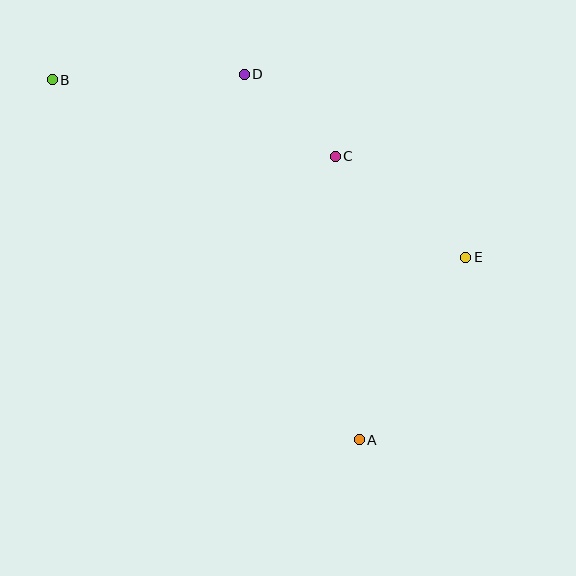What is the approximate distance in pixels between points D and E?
The distance between D and E is approximately 287 pixels.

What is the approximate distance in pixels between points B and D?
The distance between B and D is approximately 192 pixels.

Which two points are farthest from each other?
Points A and B are farthest from each other.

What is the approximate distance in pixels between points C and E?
The distance between C and E is approximately 165 pixels.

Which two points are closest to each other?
Points C and D are closest to each other.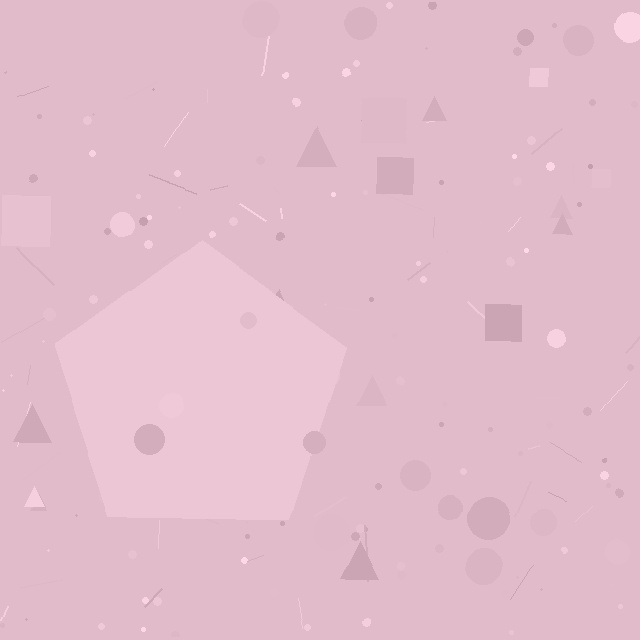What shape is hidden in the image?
A pentagon is hidden in the image.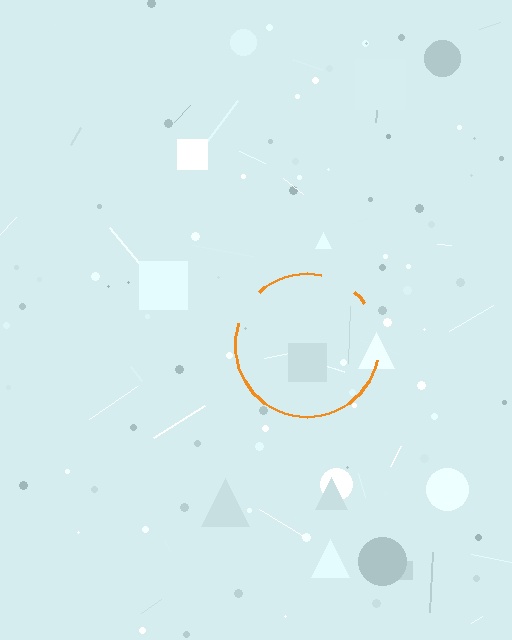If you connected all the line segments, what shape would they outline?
They would outline a circle.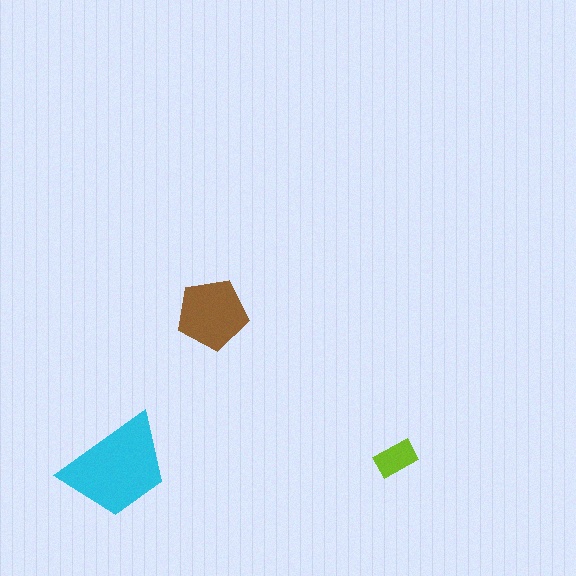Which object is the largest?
The cyan trapezoid.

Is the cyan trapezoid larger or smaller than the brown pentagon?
Larger.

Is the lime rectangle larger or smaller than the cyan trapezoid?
Smaller.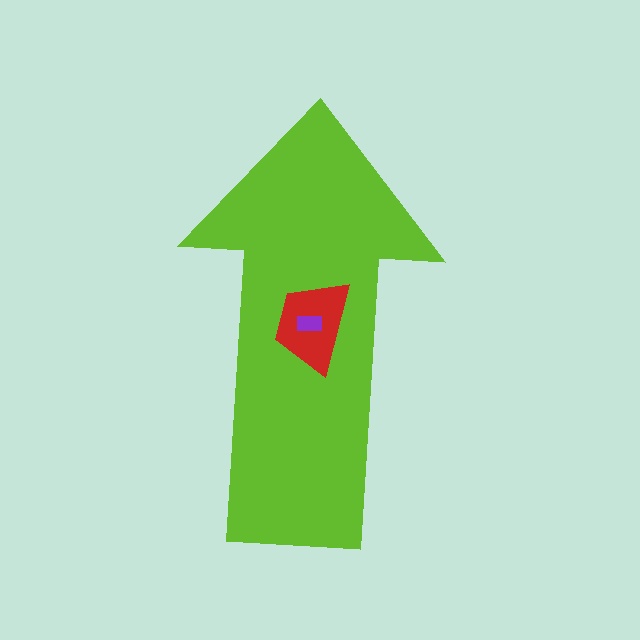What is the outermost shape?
The lime arrow.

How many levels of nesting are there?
3.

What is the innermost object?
The purple rectangle.